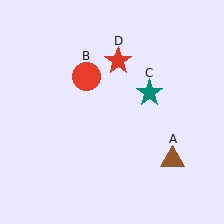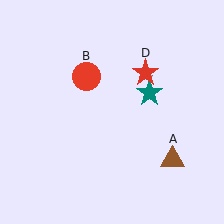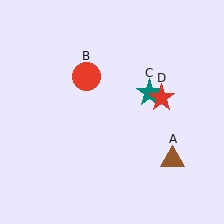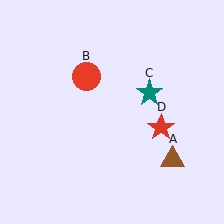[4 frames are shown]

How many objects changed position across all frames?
1 object changed position: red star (object D).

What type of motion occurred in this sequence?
The red star (object D) rotated clockwise around the center of the scene.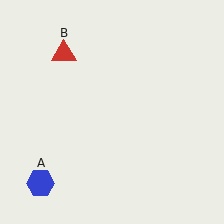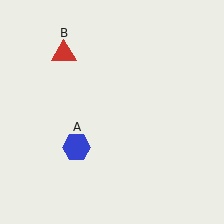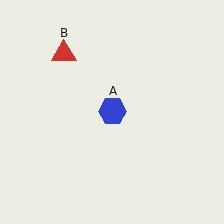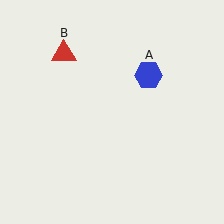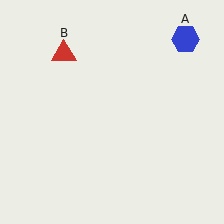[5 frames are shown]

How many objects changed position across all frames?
1 object changed position: blue hexagon (object A).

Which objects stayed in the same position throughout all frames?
Red triangle (object B) remained stationary.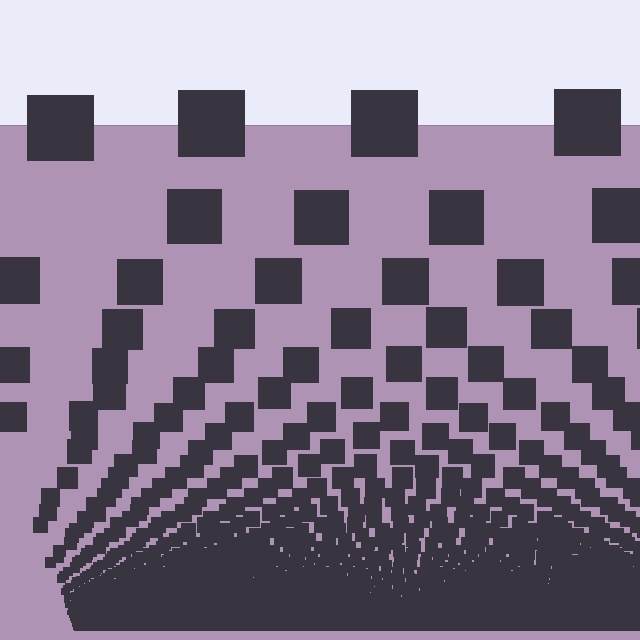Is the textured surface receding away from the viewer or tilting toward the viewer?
The surface appears to tilt toward the viewer. Texture elements get larger and sparser toward the top.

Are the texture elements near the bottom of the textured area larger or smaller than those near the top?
Smaller. The gradient is inverted — elements near the bottom are smaller and denser.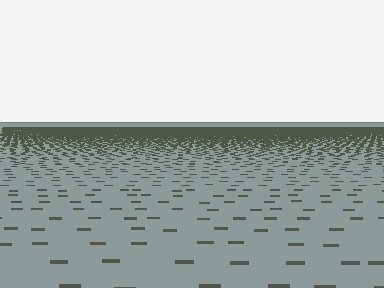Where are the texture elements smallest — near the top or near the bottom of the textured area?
Near the top.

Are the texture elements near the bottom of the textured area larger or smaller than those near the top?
Larger. Near the bottom, elements are closer to the viewer and appear at a bigger on-screen size.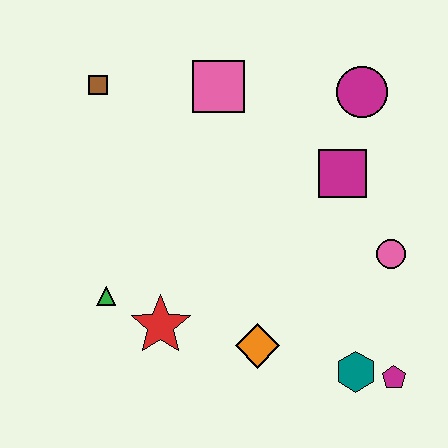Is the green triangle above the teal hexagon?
Yes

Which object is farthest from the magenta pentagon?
The brown square is farthest from the magenta pentagon.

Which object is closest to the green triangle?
The red star is closest to the green triangle.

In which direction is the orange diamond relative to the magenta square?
The orange diamond is below the magenta square.